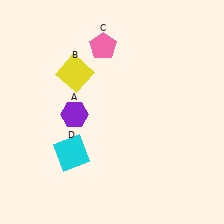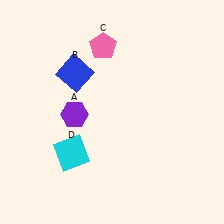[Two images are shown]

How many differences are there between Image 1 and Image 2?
There is 1 difference between the two images.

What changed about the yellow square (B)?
In Image 1, B is yellow. In Image 2, it changed to blue.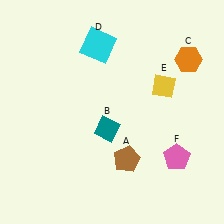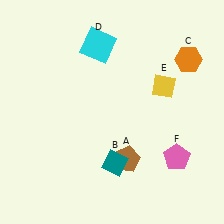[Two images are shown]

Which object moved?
The teal diamond (B) moved down.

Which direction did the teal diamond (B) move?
The teal diamond (B) moved down.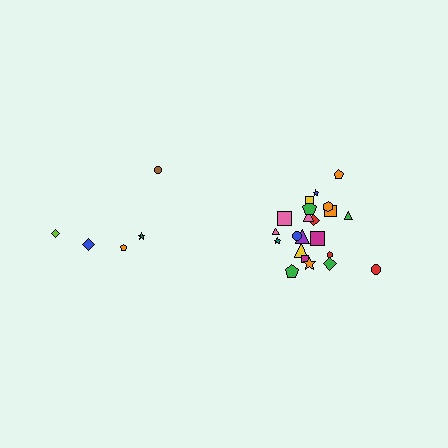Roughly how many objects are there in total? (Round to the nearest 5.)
Roughly 25 objects in total.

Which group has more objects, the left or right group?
The right group.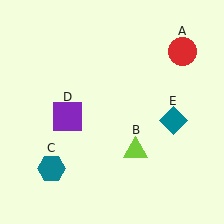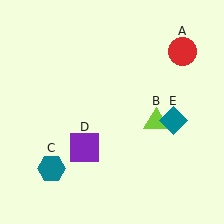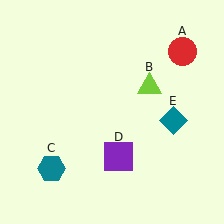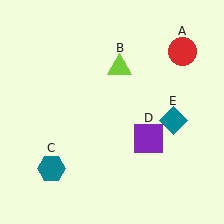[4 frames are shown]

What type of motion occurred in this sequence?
The lime triangle (object B), purple square (object D) rotated counterclockwise around the center of the scene.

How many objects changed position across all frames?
2 objects changed position: lime triangle (object B), purple square (object D).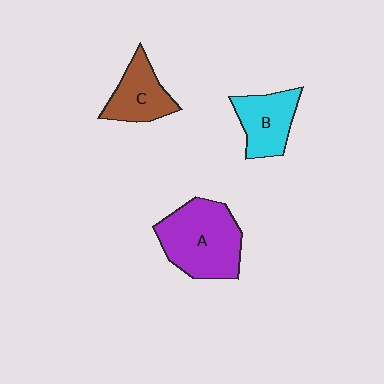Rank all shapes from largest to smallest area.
From largest to smallest: A (purple), B (cyan), C (brown).